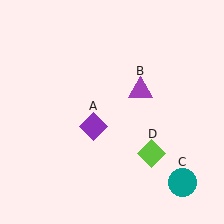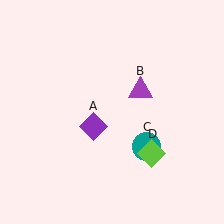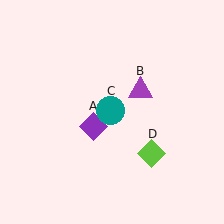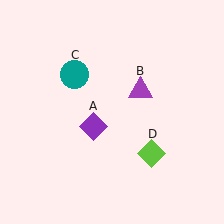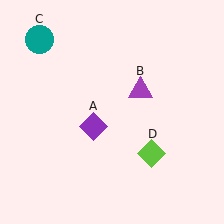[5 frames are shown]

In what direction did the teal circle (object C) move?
The teal circle (object C) moved up and to the left.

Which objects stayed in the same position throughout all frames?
Purple diamond (object A) and purple triangle (object B) and lime diamond (object D) remained stationary.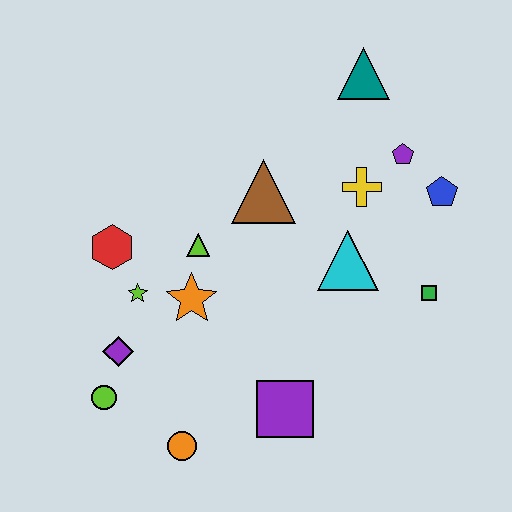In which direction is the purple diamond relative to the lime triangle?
The purple diamond is below the lime triangle.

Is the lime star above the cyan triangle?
No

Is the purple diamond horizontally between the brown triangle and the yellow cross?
No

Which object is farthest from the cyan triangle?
The lime circle is farthest from the cyan triangle.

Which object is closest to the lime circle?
The purple diamond is closest to the lime circle.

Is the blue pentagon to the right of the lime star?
Yes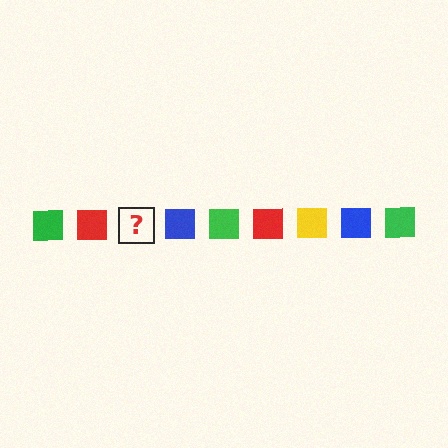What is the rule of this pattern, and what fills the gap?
The rule is that the pattern cycles through green, red, yellow, blue squares. The gap should be filled with a yellow square.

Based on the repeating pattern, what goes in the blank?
The blank should be a yellow square.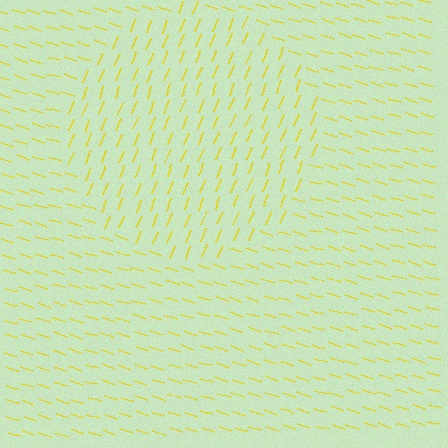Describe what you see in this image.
The image is filled with small yellow line segments. A circle region in the image has lines oriented differently from the surrounding lines, creating a visible texture boundary.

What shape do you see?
I see a circle.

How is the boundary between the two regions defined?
The boundary is defined purely by a change in line orientation (approximately 86 degrees difference). All lines are the same color and thickness.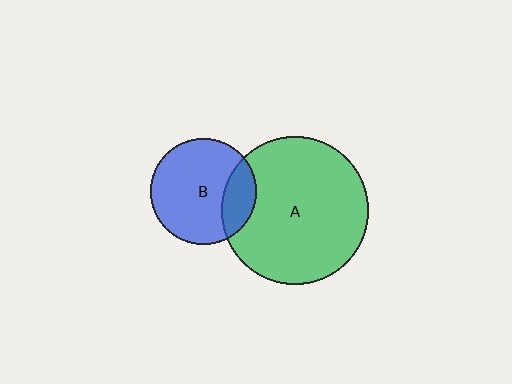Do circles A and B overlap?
Yes.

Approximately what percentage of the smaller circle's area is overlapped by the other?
Approximately 20%.